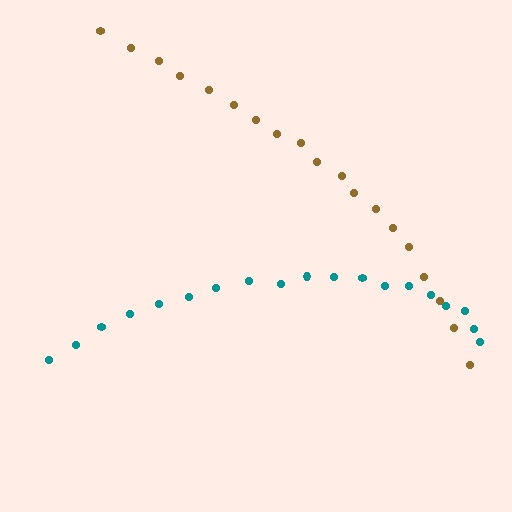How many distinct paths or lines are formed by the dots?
There are 2 distinct paths.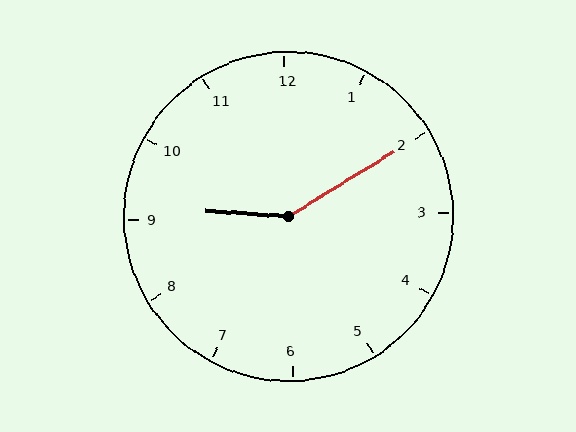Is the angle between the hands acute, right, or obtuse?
It is obtuse.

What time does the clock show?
9:10.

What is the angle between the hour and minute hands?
Approximately 145 degrees.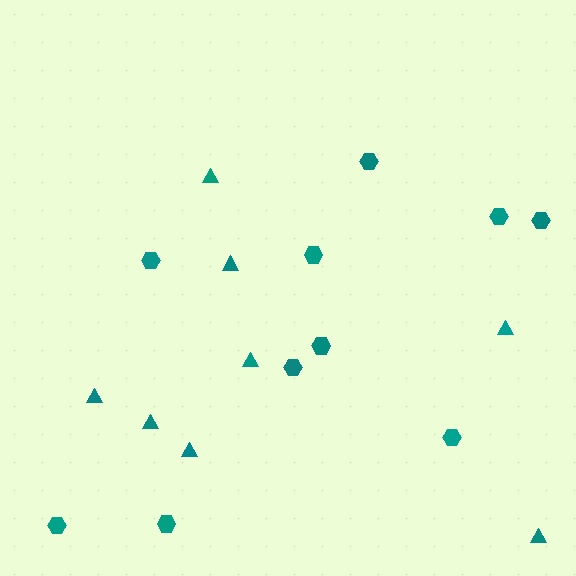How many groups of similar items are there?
There are 2 groups: one group of triangles (8) and one group of hexagons (10).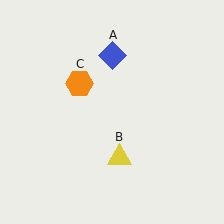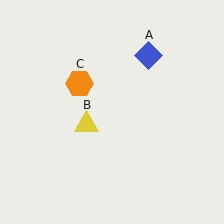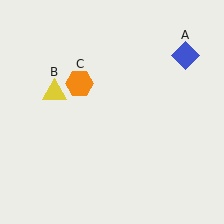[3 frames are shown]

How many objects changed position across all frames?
2 objects changed position: blue diamond (object A), yellow triangle (object B).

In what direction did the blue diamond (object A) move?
The blue diamond (object A) moved right.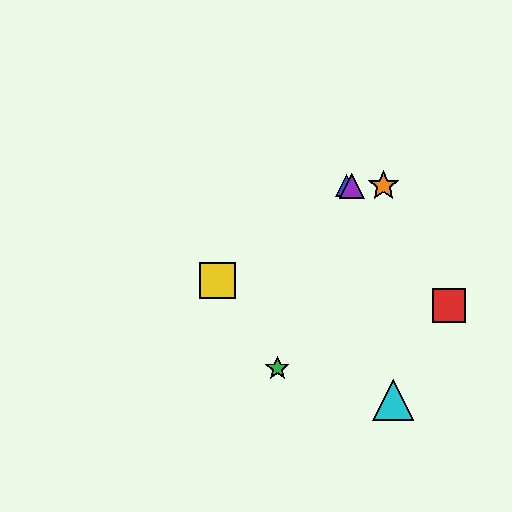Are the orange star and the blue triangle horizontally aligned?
Yes, both are at y≈186.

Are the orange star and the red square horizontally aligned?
No, the orange star is at y≈186 and the red square is at y≈305.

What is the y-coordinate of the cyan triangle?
The cyan triangle is at y≈400.